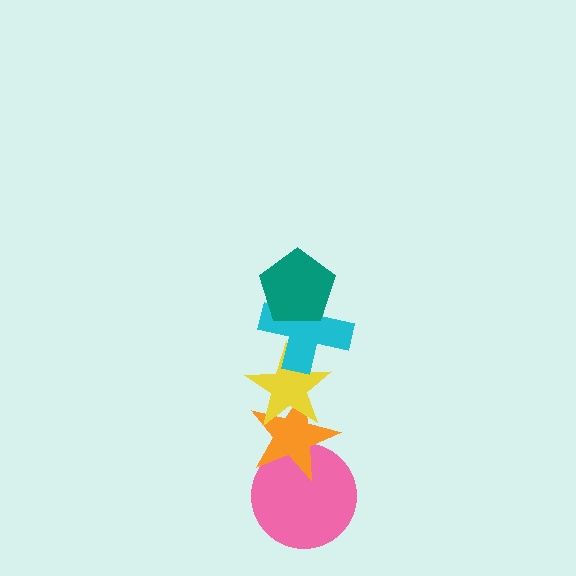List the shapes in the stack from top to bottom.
From top to bottom: the teal pentagon, the cyan cross, the yellow star, the orange star, the pink circle.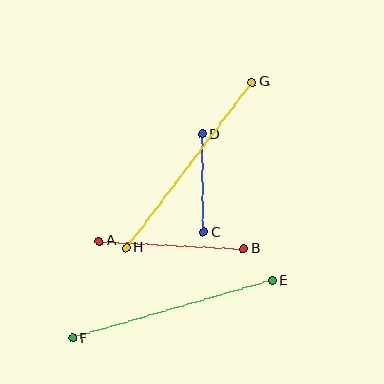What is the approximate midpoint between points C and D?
The midpoint is at approximately (203, 183) pixels.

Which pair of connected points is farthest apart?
Points G and H are farthest apart.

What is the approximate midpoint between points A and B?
The midpoint is at approximately (172, 245) pixels.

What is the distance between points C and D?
The distance is approximately 98 pixels.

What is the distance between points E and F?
The distance is approximately 207 pixels.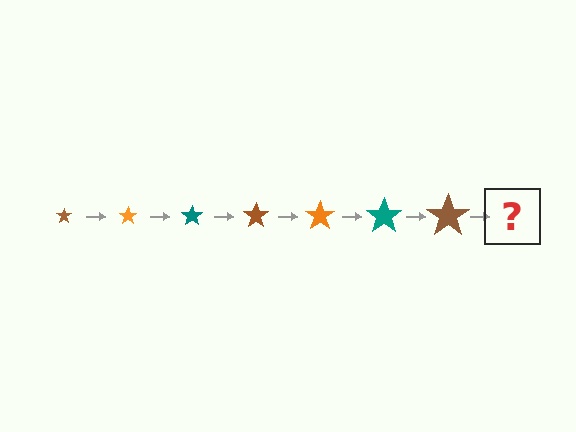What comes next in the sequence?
The next element should be an orange star, larger than the previous one.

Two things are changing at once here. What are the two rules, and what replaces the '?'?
The two rules are that the star grows larger each step and the color cycles through brown, orange, and teal. The '?' should be an orange star, larger than the previous one.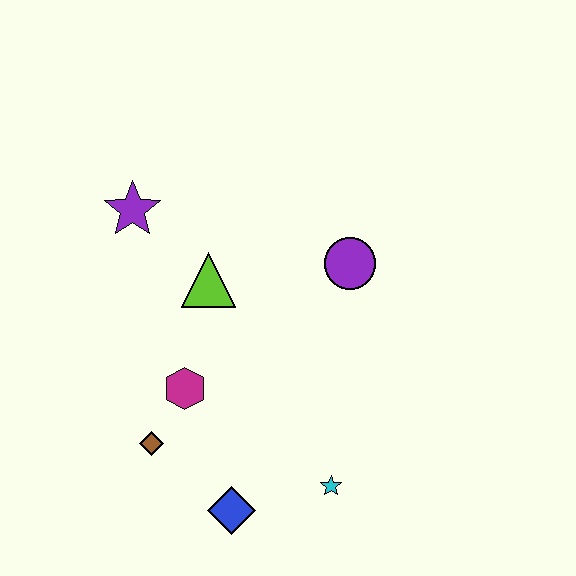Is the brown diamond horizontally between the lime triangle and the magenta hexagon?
No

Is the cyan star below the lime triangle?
Yes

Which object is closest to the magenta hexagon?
The brown diamond is closest to the magenta hexagon.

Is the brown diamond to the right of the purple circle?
No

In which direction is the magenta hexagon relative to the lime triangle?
The magenta hexagon is below the lime triangle.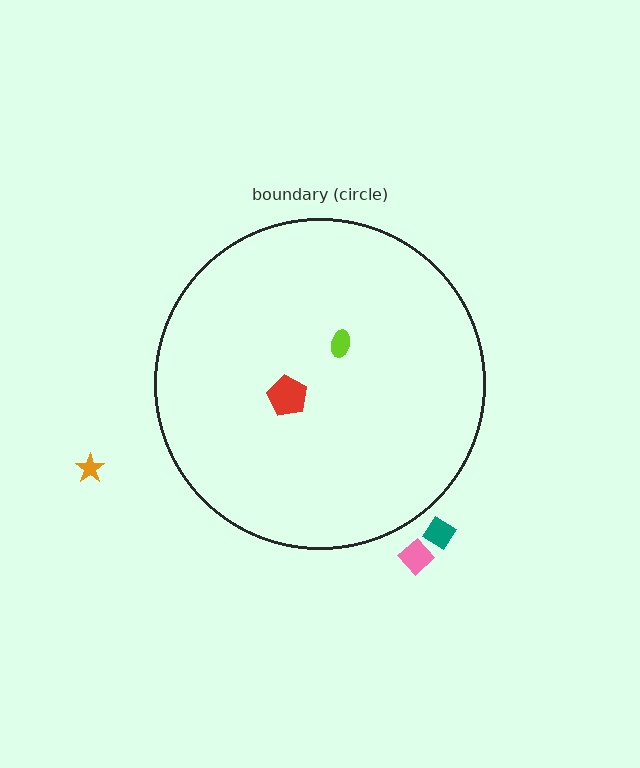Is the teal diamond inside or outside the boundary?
Outside.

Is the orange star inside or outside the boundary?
Outside.